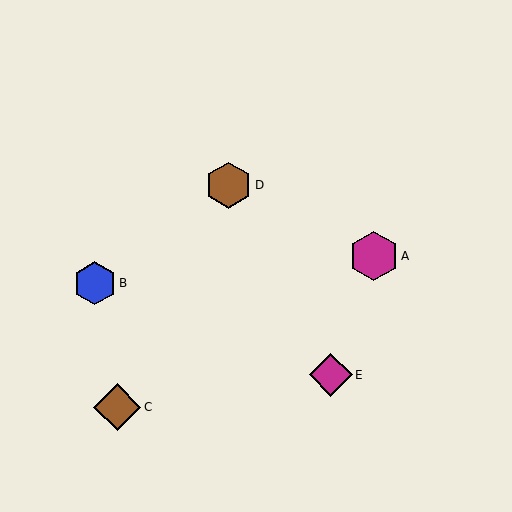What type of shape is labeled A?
Shape A is a magenta hexagon.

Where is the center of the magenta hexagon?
The center of the magenta hexagon is at (374, 256).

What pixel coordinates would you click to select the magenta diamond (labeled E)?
Click at (331, 375) to select the magenta diamond E.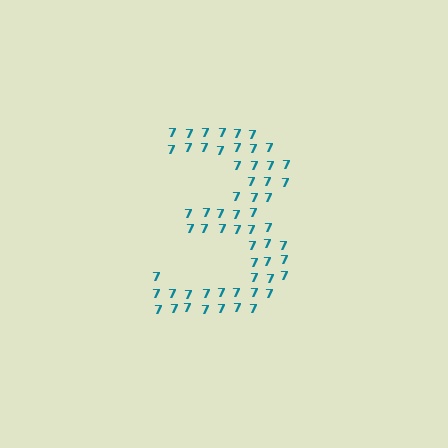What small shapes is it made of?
It is made of small digit 7's.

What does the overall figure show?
The overall figure shows the digit 3.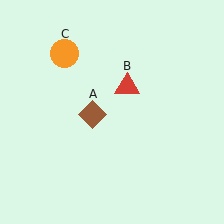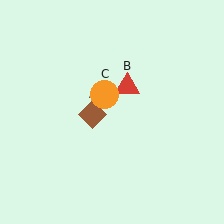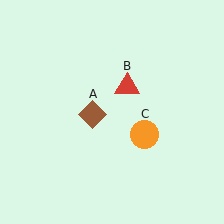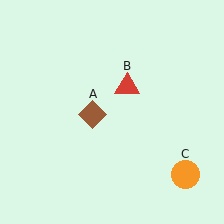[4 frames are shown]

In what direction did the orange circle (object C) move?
The orange circle (object C) moved down and to the right.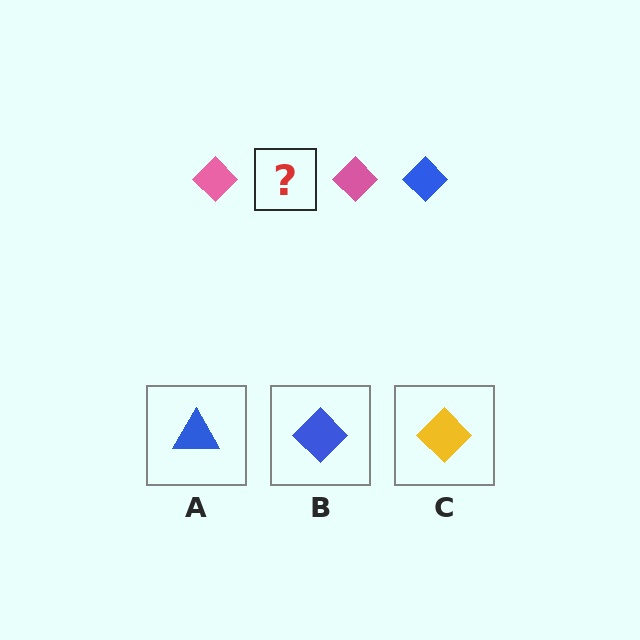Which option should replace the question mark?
Option B.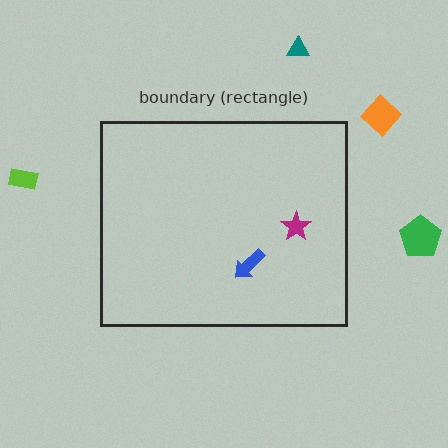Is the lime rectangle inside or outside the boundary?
Outside.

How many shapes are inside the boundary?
2 inside, 4 outside.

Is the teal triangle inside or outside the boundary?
Outside.